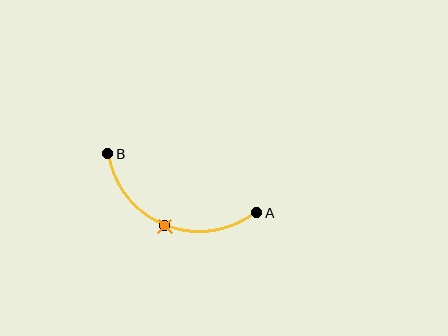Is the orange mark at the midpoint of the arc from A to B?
Yes. The orange mark lies on the arc at equal arc-length from both A and B — it is the arc midpoint.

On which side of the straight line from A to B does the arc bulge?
The arc bulges below the straight line connecting A and B.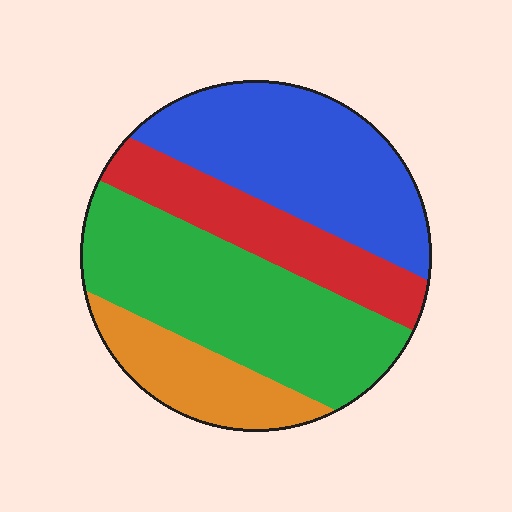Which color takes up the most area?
Green, at roughly 35%.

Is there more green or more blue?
Green.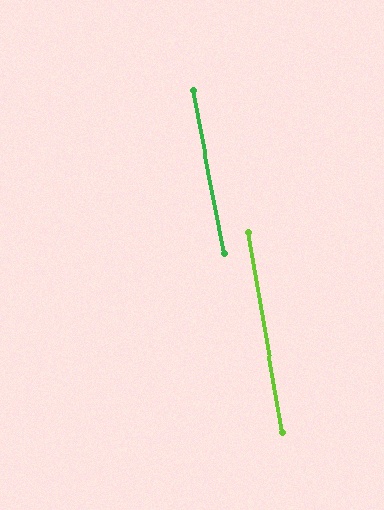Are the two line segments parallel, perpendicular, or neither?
Parallel — their directions differ by only 1.1°.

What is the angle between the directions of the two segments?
Approximately 1 degree.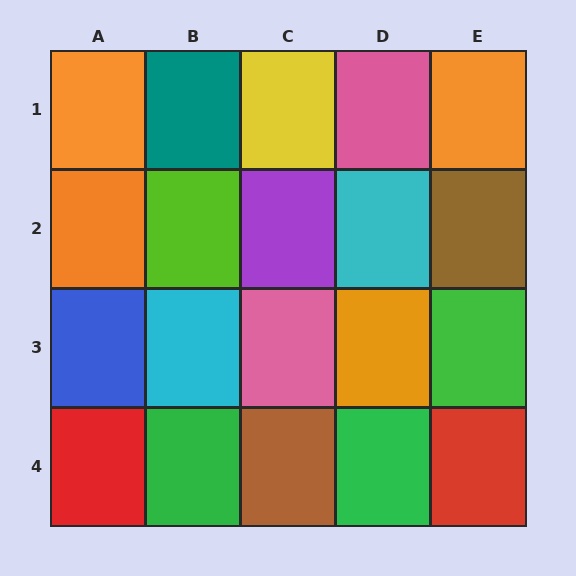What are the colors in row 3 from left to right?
Blue, cyan, pink, orange, green.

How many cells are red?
2 cells are red.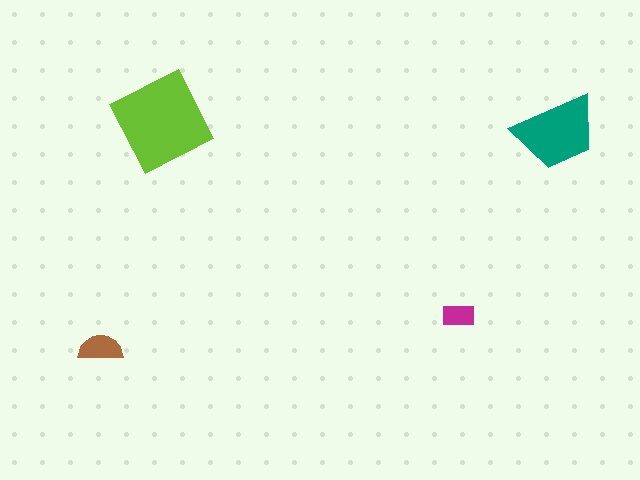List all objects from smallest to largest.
The magenta rectangle, the brown semicircle, the teal trapezoid, the lime square.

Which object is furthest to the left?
The brown semicircle is leftmost.